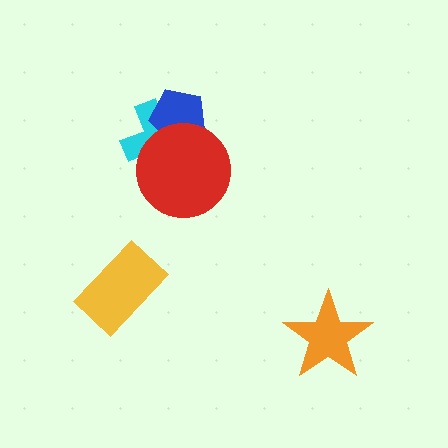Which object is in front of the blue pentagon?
The red circle is in front of the blue pentagon.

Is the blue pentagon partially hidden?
Yes, it is partially covered by another shape.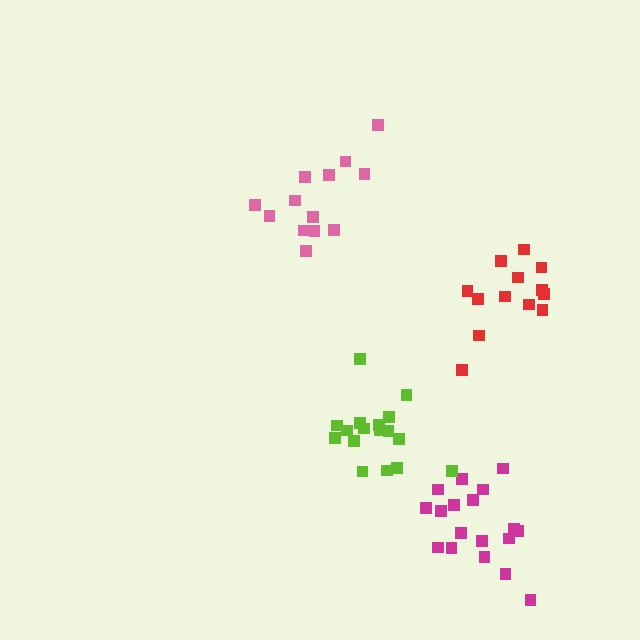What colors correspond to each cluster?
The clusters are colored: magenta, pink, red, lime.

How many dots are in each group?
Group 1: 18 dots, Group 2: 13 dots, Group 3: 13 dots, Group 4: 17 dots (61 total).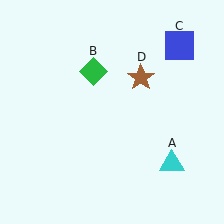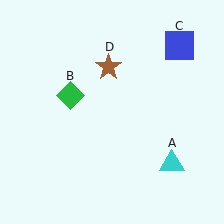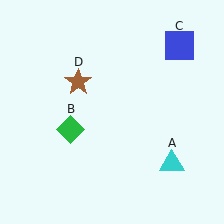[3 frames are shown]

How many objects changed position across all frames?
2 objects changed position: green diamond (object B), brown star (object D).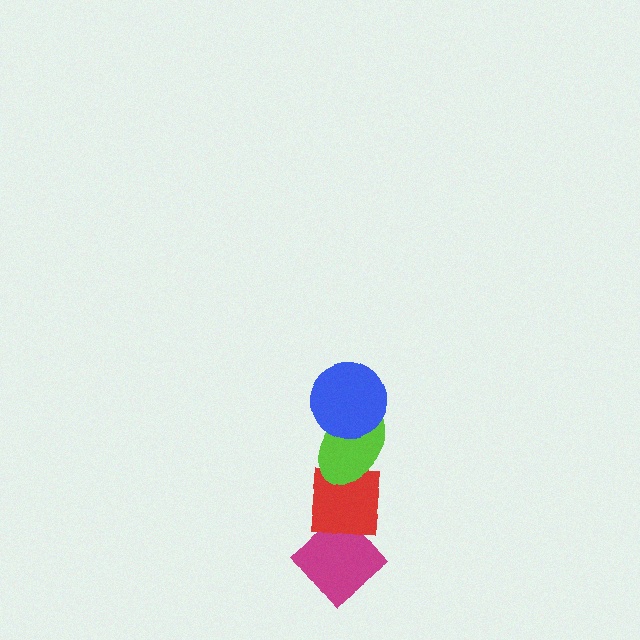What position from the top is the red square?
The red square is 3rd from the top.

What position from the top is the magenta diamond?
The magenta diamond is 4th from the top.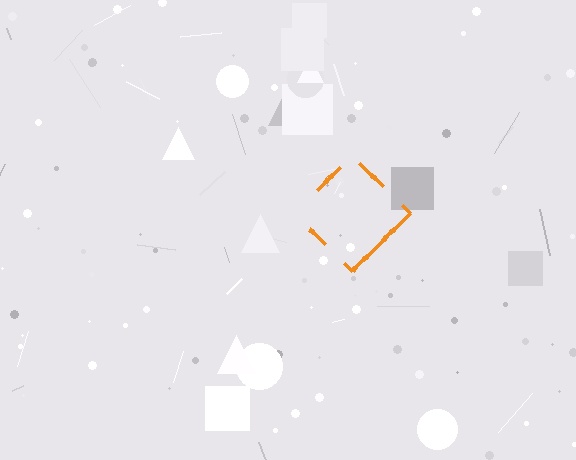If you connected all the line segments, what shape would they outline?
They would outline a diamond.